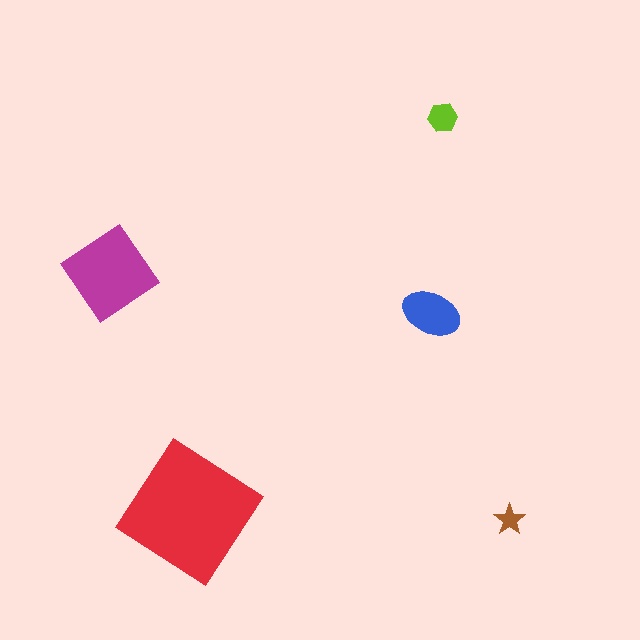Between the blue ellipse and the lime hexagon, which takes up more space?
The blue ellipse.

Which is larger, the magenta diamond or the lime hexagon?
The magenta diamond.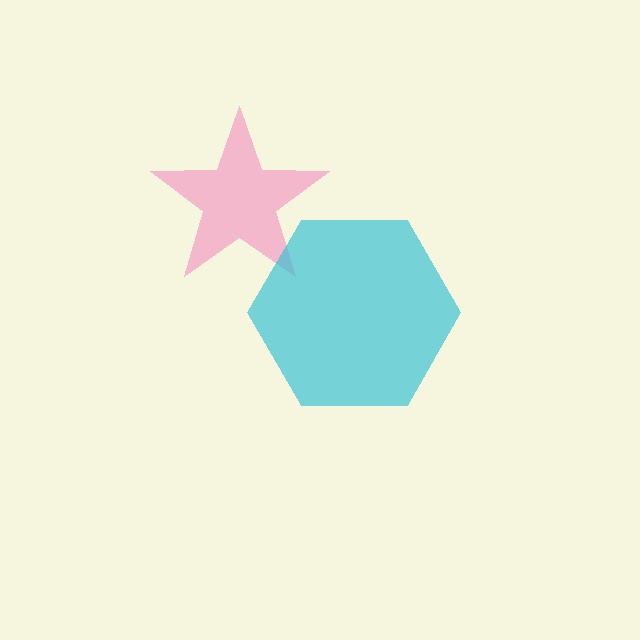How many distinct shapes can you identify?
There are 2 distinct shapes: a pink star, a cyan hexagon.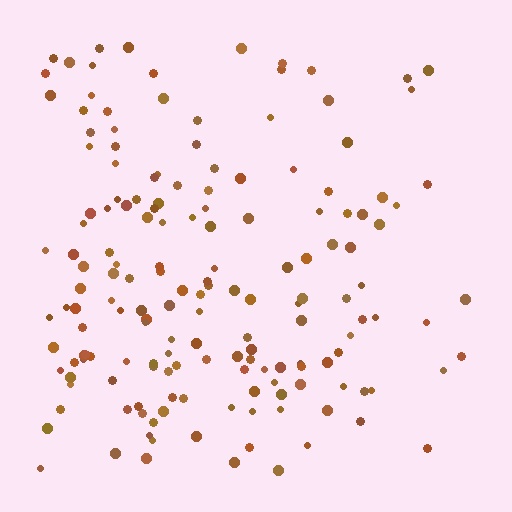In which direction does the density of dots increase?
From right to left, with the left side densest.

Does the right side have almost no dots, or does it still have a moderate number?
Still a moderate number, just noticeably fewer than the left.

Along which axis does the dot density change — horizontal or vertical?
Horizontal.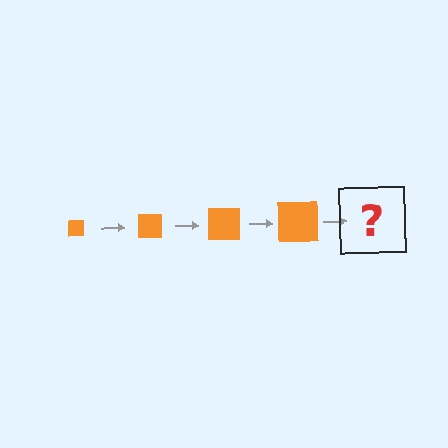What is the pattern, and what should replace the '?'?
The pattern is that the square gets progressively larger each step. The '?' should be an orange square, larger than the previous one.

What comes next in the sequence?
The next element should be an orange square, larger than the previous one.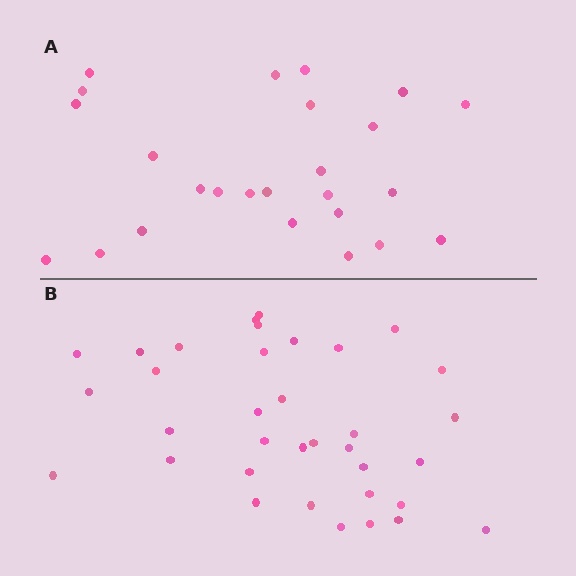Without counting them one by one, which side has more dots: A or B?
Region B (the bottom region) has more dots.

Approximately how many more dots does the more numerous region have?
Region B has roughly 10 or so more dots than region A.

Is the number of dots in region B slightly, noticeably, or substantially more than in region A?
Region B has noticeably more, but not dramatically so. The ratio is roughly 1.4 to 1.